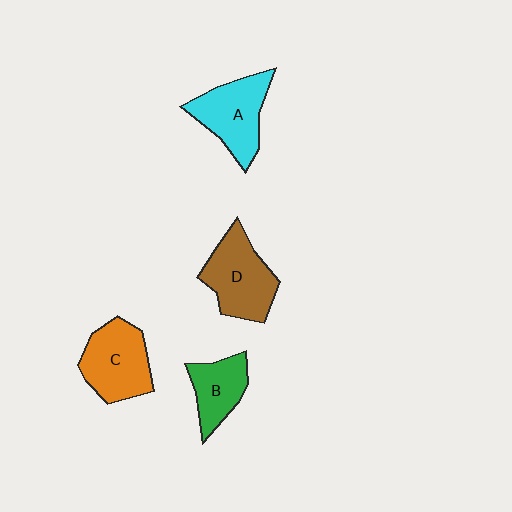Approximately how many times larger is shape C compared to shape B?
Approximately 1.4 times.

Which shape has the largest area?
Shape D (brown).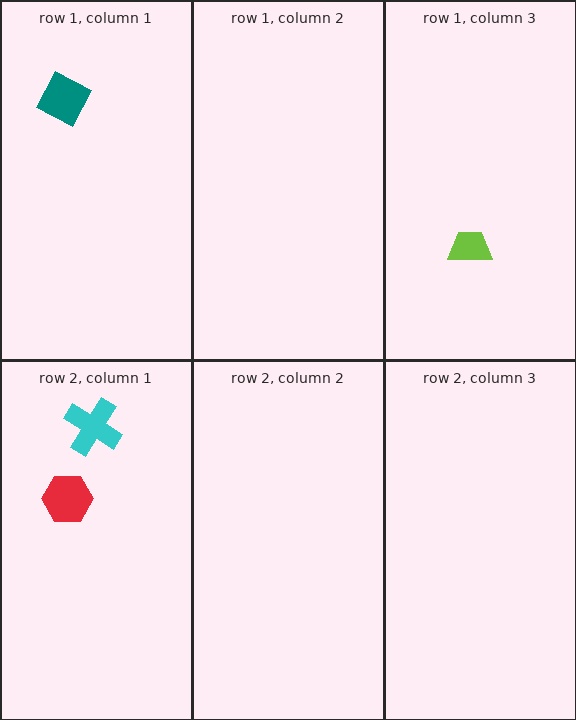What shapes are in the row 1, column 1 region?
The teal square.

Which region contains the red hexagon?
The row 2, column 1 region.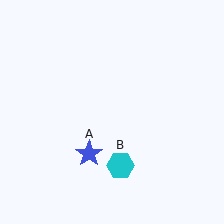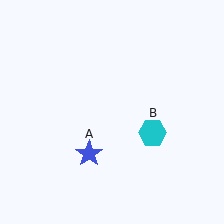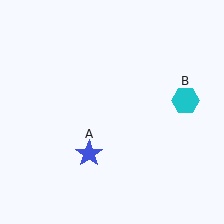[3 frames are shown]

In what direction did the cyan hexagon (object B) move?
The cyan hexagon (object B) moved up and to the right.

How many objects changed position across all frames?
1 object changed position: cyan hexagon (object B).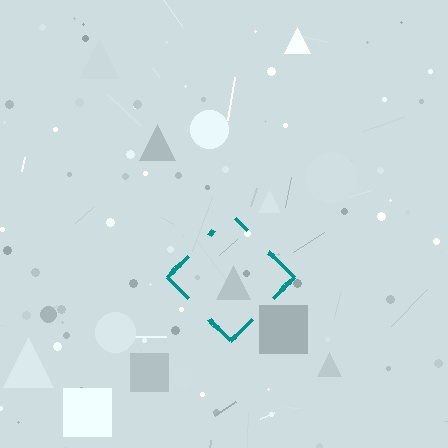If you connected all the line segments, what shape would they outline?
They would outline a diamond.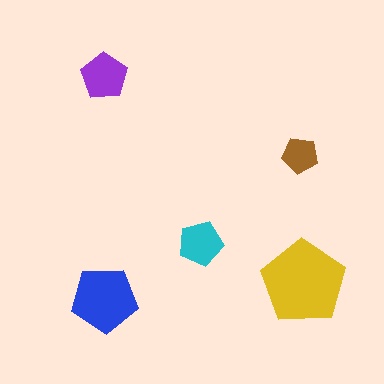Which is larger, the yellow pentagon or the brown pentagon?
The yellow one.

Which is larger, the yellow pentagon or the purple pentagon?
The yellow one.